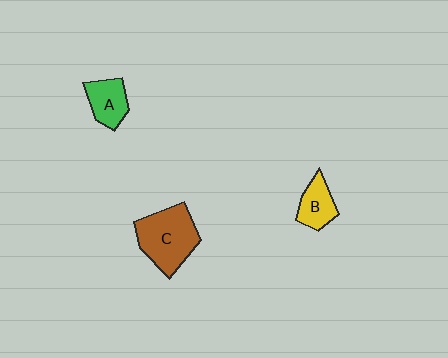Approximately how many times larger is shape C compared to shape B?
Approximately 2.0 times.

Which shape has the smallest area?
Shape B (yellow).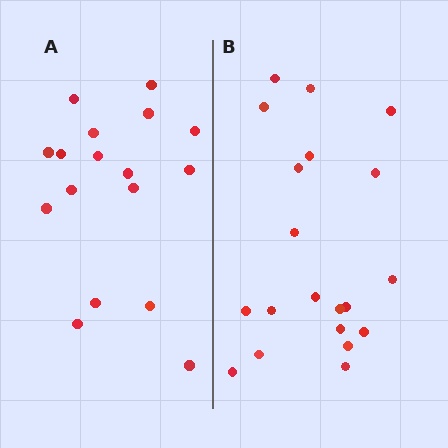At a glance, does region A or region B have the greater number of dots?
Region B (the right region) has more dots.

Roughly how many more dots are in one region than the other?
Region B has just a few more — roughly 2 or 3 more dots than region A.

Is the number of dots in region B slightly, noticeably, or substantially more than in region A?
Region B has only slightly more — the two regions are fairly close. The ratio is roughly 1.2 to 1.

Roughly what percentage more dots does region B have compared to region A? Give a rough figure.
About 20% more.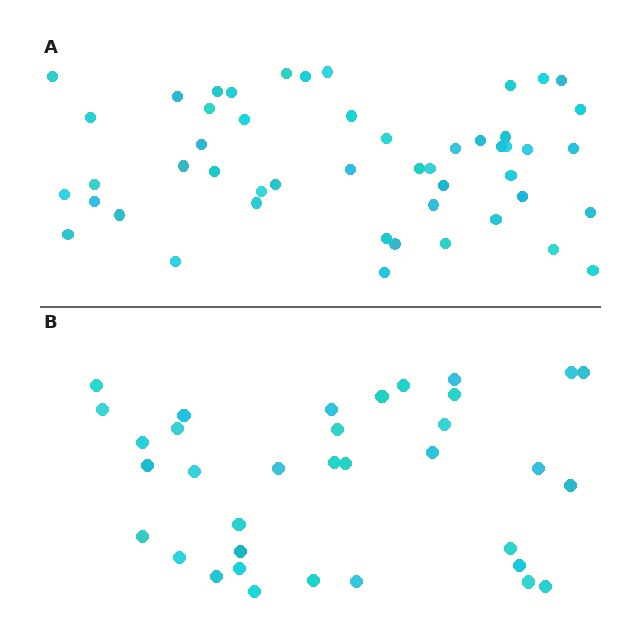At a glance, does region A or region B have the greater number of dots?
Region A (the top region) has more dots.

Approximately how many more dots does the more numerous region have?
Region A has approximately 15 more dots than region B.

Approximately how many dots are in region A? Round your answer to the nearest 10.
About 50 dots.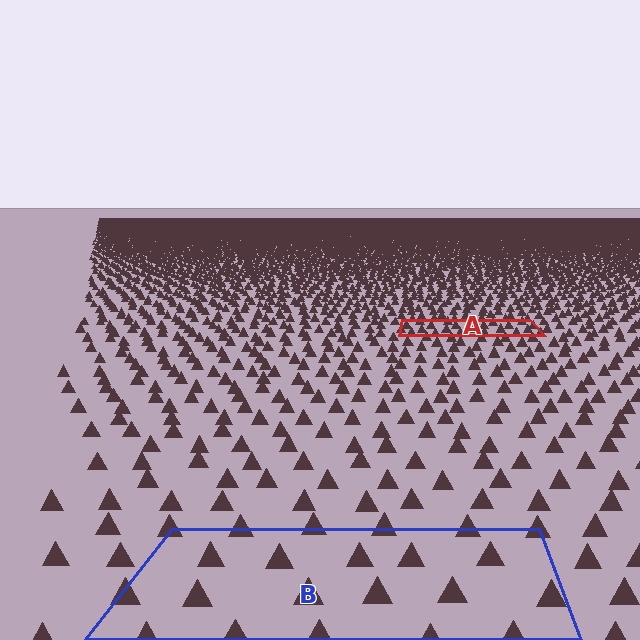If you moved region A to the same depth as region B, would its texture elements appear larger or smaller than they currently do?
They would appear larger. At a closer depth, the same texture elements are projected at a bigger on-screen size.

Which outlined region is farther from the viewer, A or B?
Region A is farther from the viewer — the texture elements inside it appear smaller and more densely packed.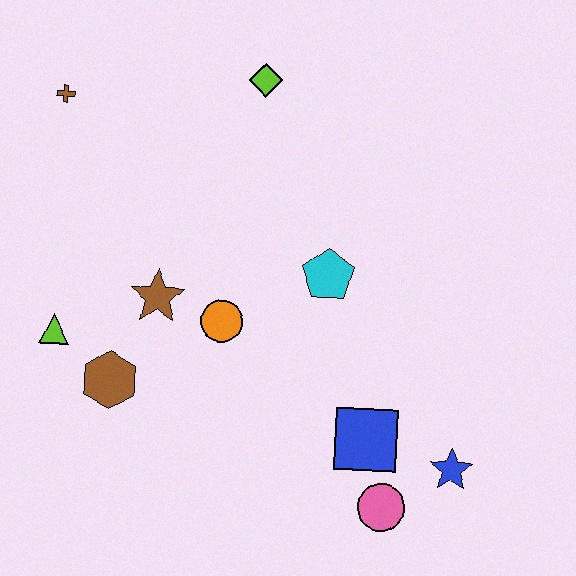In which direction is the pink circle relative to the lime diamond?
The pink circle is below the lime diamond.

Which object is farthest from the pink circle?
The brown cross is farthest from the pink circle.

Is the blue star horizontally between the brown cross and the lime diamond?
No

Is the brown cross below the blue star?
No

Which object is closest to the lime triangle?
The brown hexagon is closest to the lime triangle.